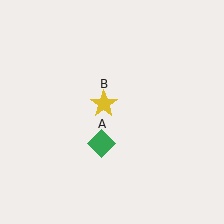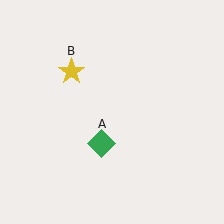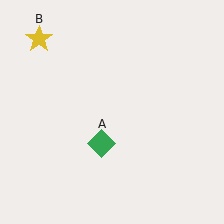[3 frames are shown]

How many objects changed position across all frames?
1 object changed position: yellow star (object B).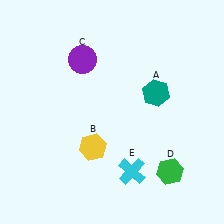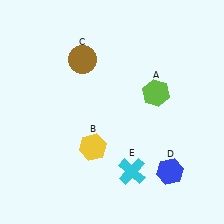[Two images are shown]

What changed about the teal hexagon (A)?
In Image 1, A is teal. In Image 2, it changed to lime.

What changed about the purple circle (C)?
In Image 1, C is purple. In Image 2, it changed to brown.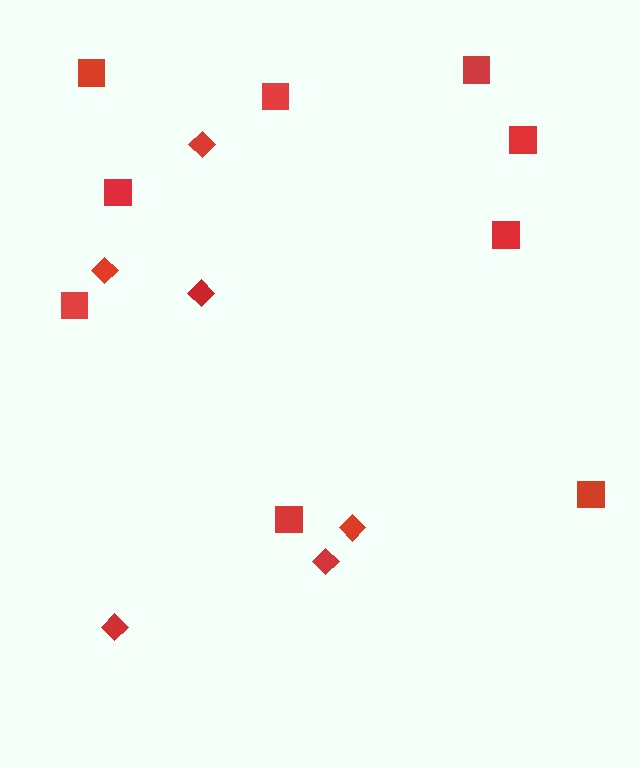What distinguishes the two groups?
There are 2 groups: one group of squares (9) and one group of diamonds (6).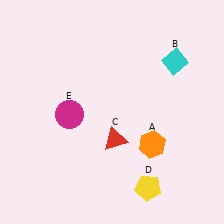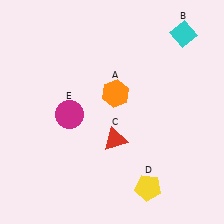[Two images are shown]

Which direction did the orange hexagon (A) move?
The orange hexagon (A) moved up.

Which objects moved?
The objects that moved are: the orange hexagon (A), the cyan diamond (B).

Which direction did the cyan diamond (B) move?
The cyan diamond (B) moved up.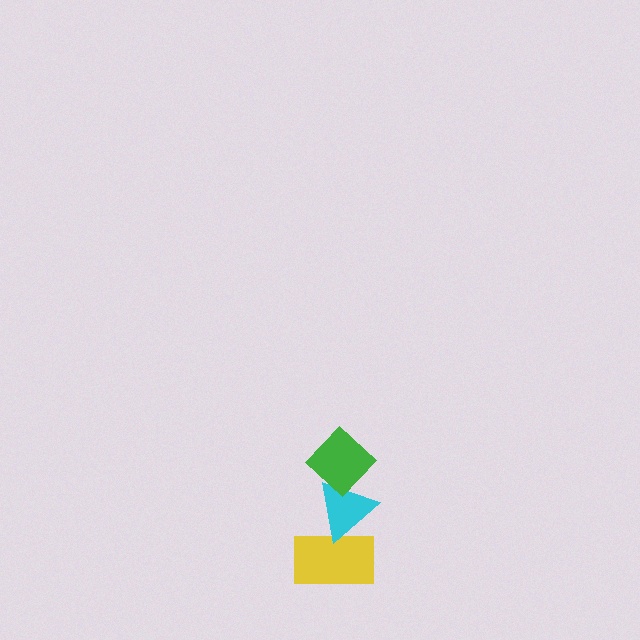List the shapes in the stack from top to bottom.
From top to bottom: the green diamond, the cyan triangle, the yellow rectangle.